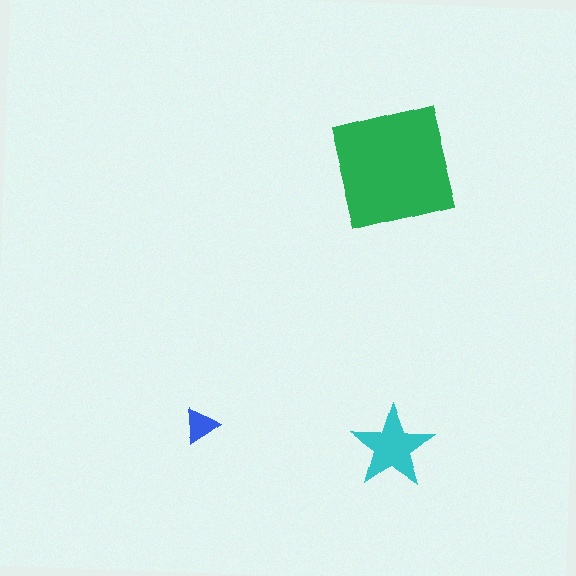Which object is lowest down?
The cyan star is bottommost.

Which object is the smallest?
The blue triangle.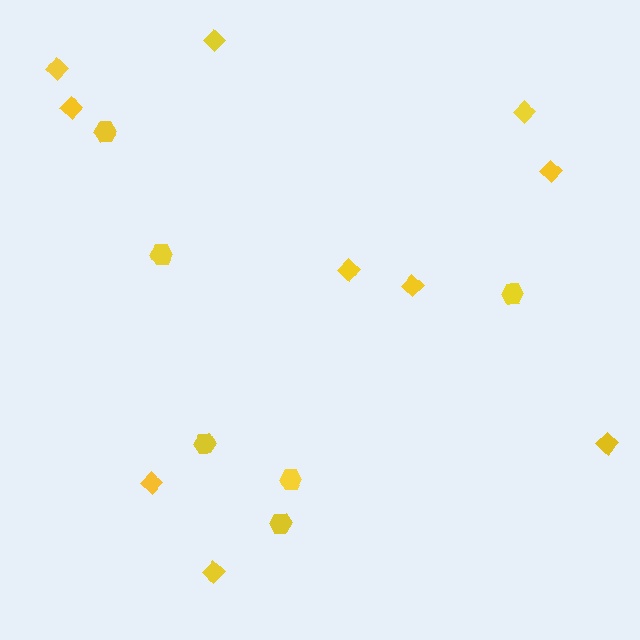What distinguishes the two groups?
There are 2 groups: one group of diamonds (10) and one group of hexagons (6).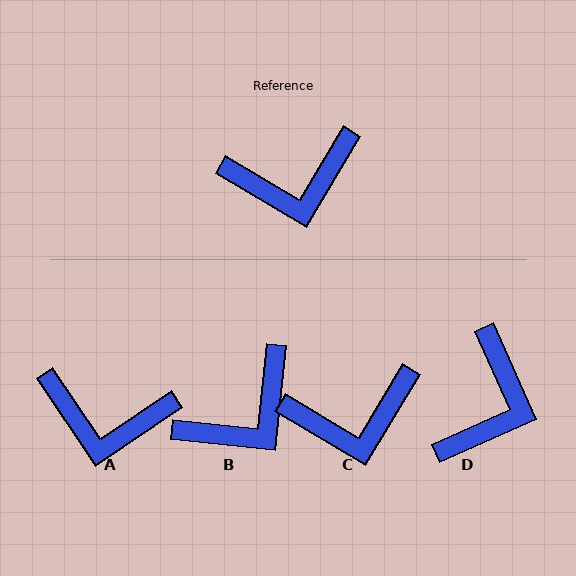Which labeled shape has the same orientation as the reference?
C.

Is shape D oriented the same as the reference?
No, it is off by about 55 degrees.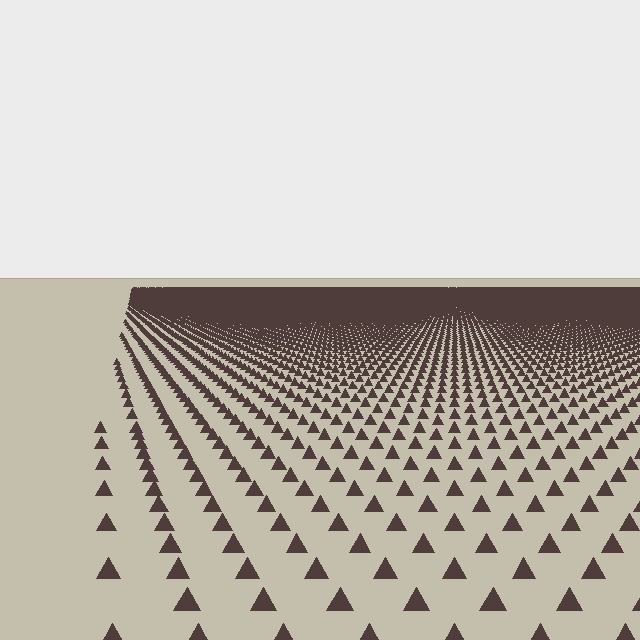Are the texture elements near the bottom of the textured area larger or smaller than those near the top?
Larger. Near the bottom, elements are closer to the viewer and appear at a bigger on-screen size.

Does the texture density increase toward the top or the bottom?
Density increases toward the top.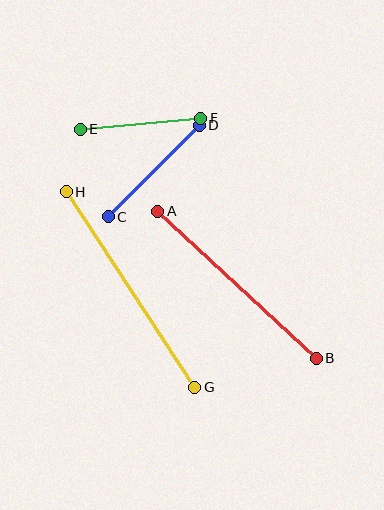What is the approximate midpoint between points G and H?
The midpoint is at approximately (131, 290) pixels.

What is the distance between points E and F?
The distance is approximately 121 pixels.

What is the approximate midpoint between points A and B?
The midpoint is at approximately (237, 285) pixels.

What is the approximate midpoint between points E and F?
The midpoint is at approximately (140, 124) pixels.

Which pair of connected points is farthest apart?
Points G and H are farthest apart.